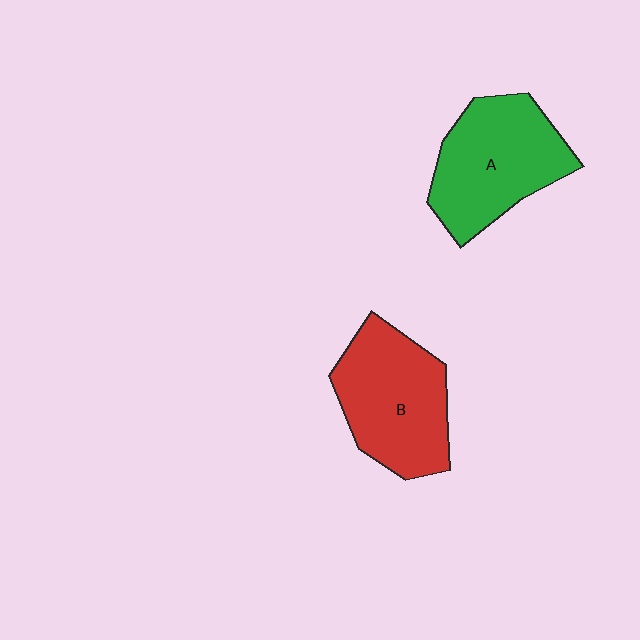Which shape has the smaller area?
Shape B (red).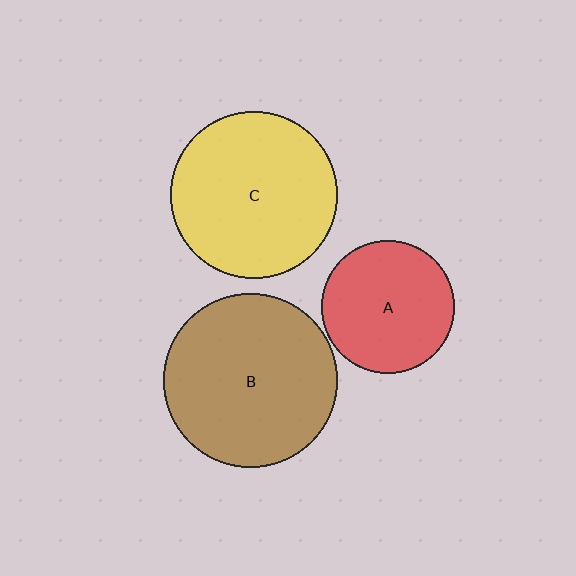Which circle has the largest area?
Circle B (brown).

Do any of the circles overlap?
No, none of the circles overlap.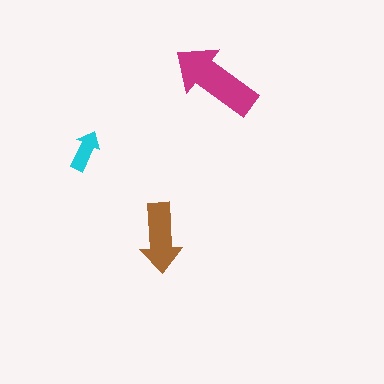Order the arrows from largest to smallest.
the magenta one, the brown one, the cyan one.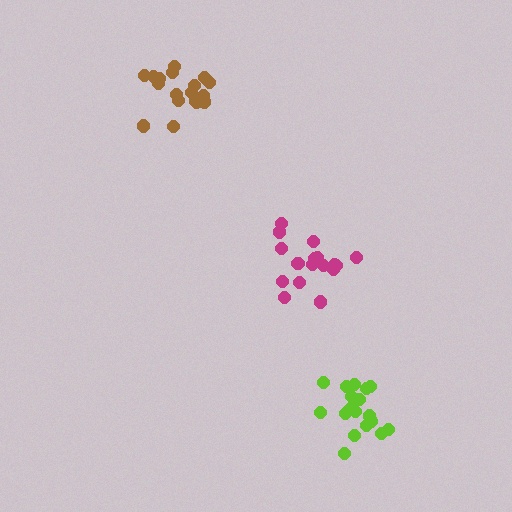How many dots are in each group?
Group 1: 20 dots, Group 2: 18 dots, Group 3: 19 dots (57 total).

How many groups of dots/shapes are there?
There are 3 groups.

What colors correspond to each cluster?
The clusters are colored: brown, magenta, lime.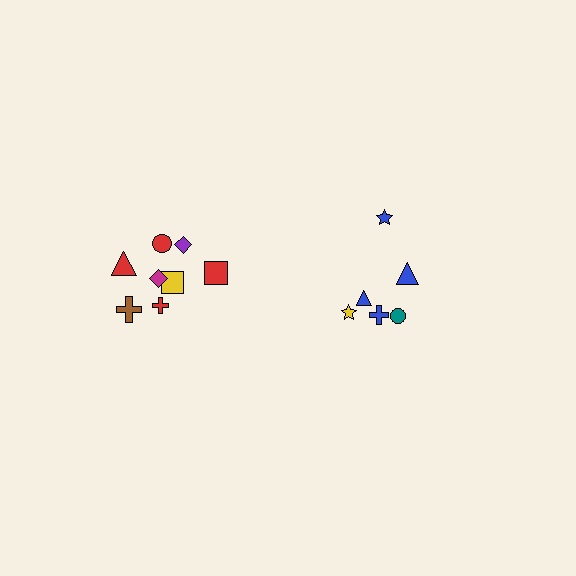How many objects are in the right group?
There are 6 objects.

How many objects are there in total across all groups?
There are 14 objects.